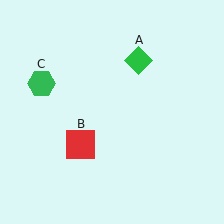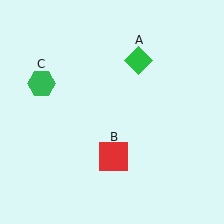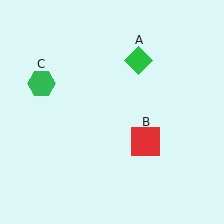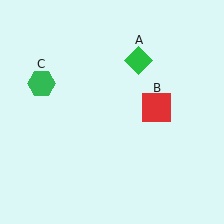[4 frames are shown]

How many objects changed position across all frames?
1 object changed position: red square (object B).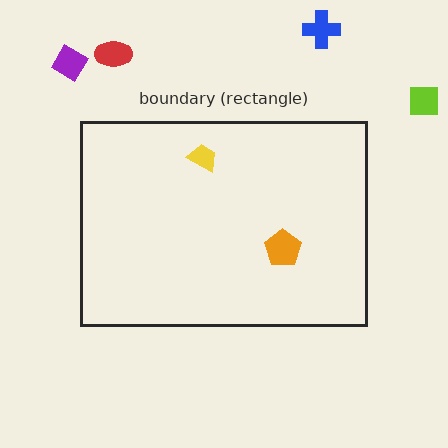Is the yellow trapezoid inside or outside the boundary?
Inside.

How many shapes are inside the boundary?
2 inside, 4 outside.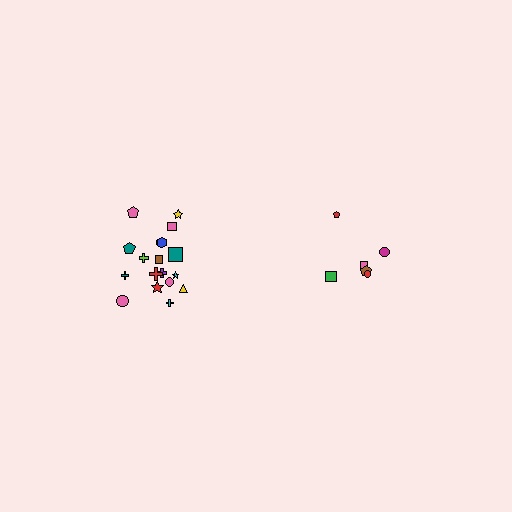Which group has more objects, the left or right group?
The left group.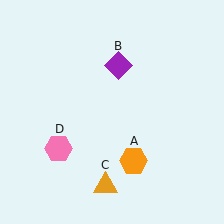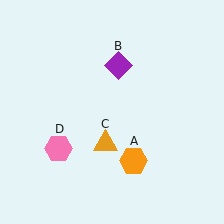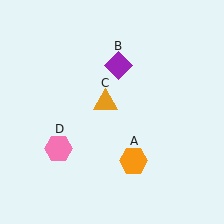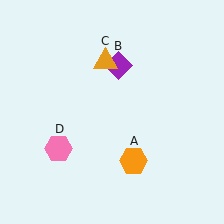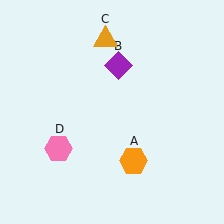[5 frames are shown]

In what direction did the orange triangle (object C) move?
The orange triangle (object C) moved up.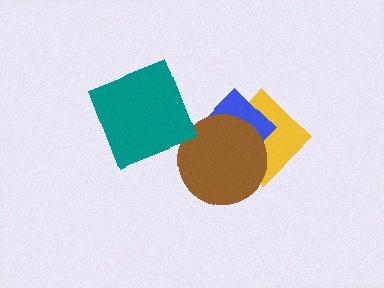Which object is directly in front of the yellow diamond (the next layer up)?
The blue diamond is directly in front of the yellow diamond.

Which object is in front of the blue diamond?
The brown circle is in front of the blue diamond.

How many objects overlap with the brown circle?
2 objects overlap with the brown circle.